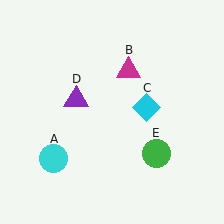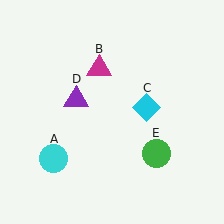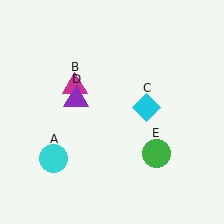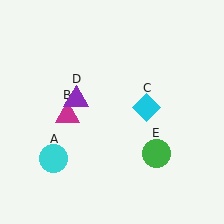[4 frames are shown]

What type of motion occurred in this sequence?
The magenta triangle (object B) rotated counterclockwise around the center of the scene.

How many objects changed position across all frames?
1 object changed position: magenta triangle (object B).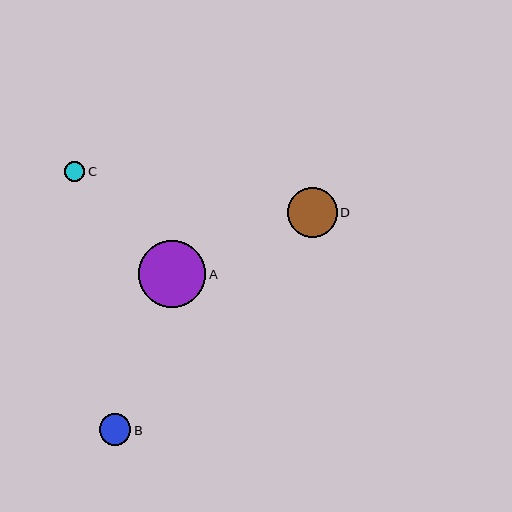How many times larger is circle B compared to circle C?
Circle B is approximately 1.5 times the size of circle C.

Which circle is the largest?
Circle A is the largest with a size of approximately 67 pixels.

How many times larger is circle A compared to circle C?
Circle A is approximately 3.3 times the size of circle C.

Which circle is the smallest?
Circle C is the smallest with a size of approximately 21 pixels.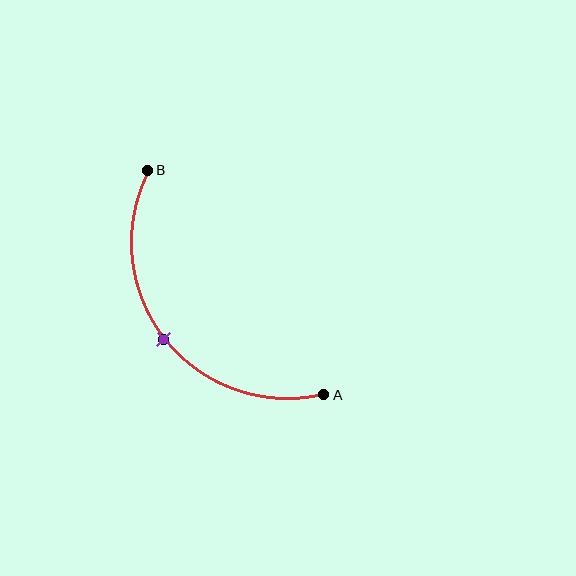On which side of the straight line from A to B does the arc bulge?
The arc bulges below and to the left of the straight line connecting A and B.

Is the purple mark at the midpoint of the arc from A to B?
Yes. The purple mark lies on the arc at equal arc-length from both A and B — it is the arc midpoint.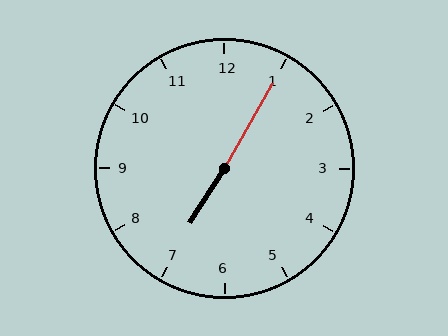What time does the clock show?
7:05.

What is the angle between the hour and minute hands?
Approximately 178 degrees.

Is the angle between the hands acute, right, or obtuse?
It is obtuse.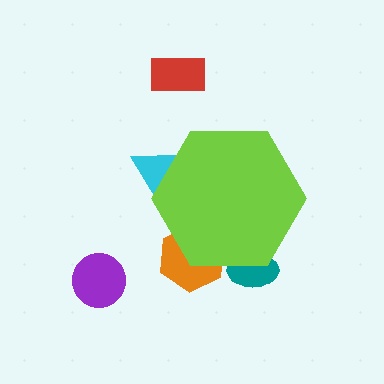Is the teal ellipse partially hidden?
Yes, the teal ellipse is partially hidden behind the lime hexagon.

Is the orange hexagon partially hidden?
Yes, the orange hexagon is partially hidden behind the lime hexagon.